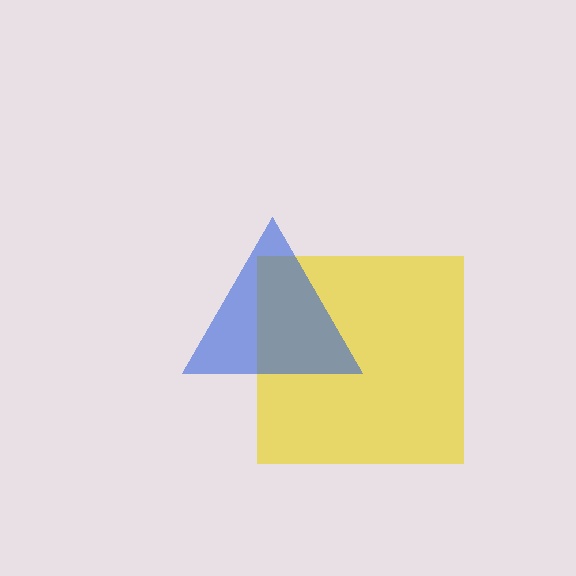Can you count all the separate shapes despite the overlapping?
Yes, there are 2 separate shapes.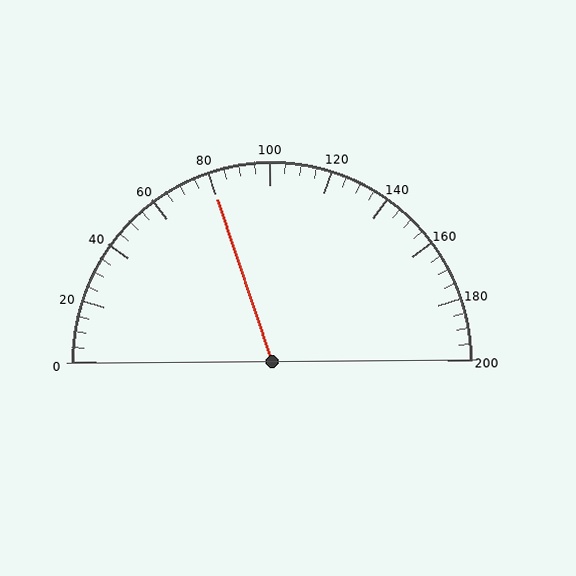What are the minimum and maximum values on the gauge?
The gauge ranges from 0 to 200.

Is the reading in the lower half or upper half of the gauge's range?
The reading is in the lower half of the range (0 to 200).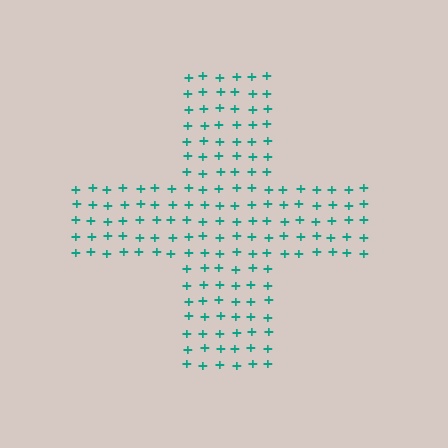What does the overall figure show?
The overall figure shows a cross.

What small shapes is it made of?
It is made of small plus signs.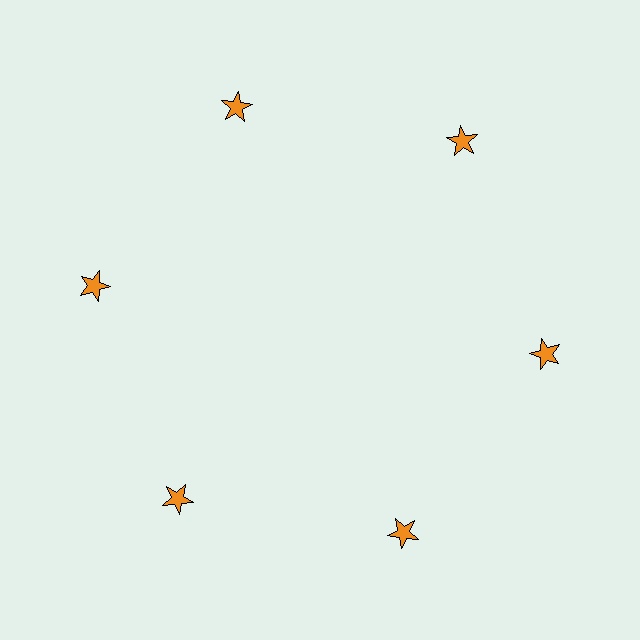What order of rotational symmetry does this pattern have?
This pattern has 6-fold rotational symmetry.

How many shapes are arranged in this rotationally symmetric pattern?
There are 6 shapes, arranged in 6 groups of 1.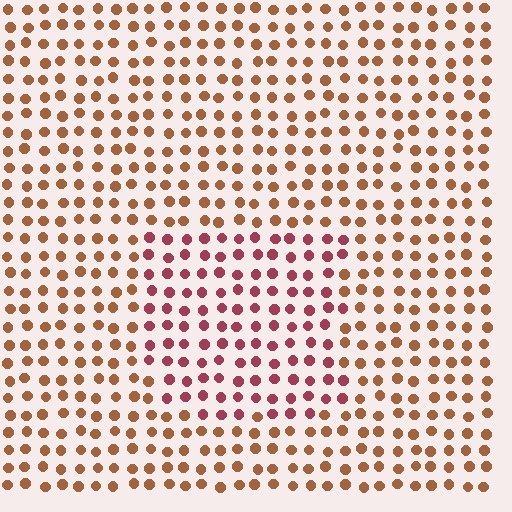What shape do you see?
I see a rectangle.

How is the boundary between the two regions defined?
The boundary is defined purely by a slight shift in hue (about 38 degrees). Spacing, size, and orientation are identical on both sides.